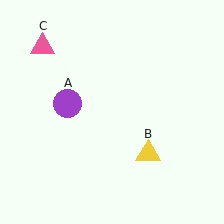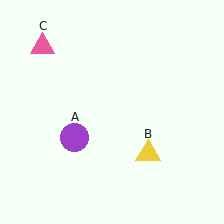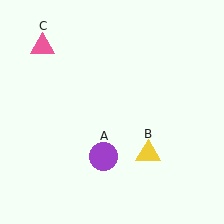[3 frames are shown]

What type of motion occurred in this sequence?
The purple circle (object A) rotated counterclockwise around the center of the scene.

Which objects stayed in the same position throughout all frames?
Yellow triangle (object B) and pink triangle (object C) remained stationary.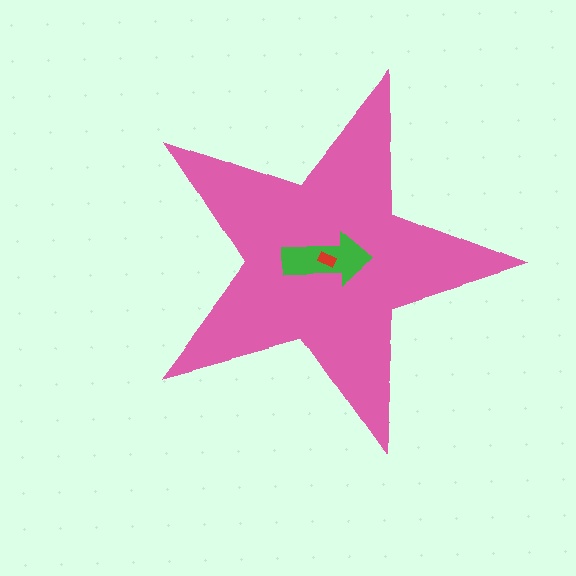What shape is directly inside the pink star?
The green arrow.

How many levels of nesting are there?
3.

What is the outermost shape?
The pink star.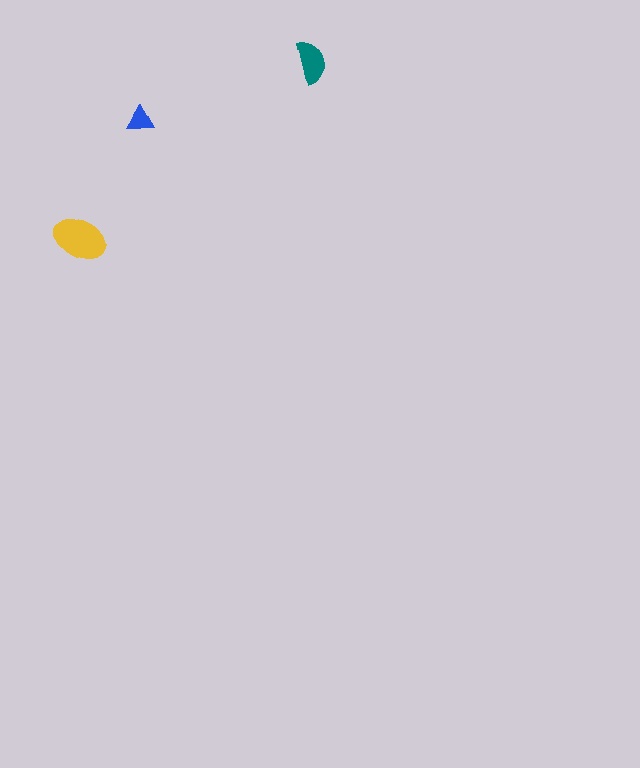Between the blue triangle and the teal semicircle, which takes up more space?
The teal semicircle.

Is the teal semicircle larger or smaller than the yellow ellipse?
Smaller.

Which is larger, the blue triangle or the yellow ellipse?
The yellow ellipse.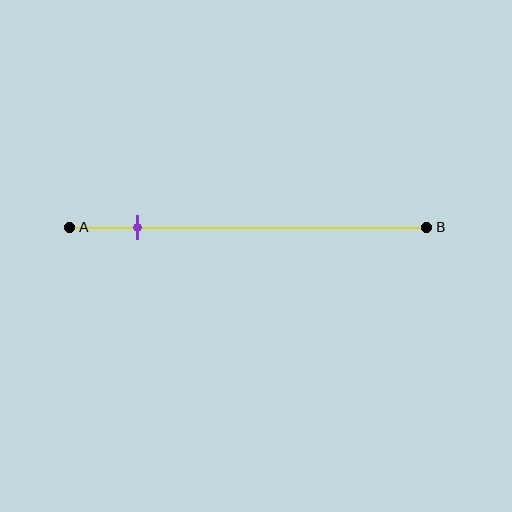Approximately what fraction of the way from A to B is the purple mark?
The purple mark is approximately 20% of the way from A to B.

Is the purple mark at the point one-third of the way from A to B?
No, the mark is at about 20% from A, not at the 33% one-third point.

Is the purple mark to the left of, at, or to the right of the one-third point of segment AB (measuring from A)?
The purple mark is to the left of the one-third point of segment AB.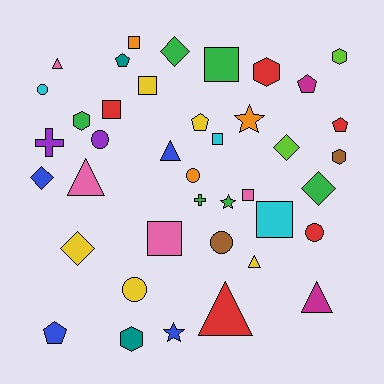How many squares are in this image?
There are 8 squares.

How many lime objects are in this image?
There are 2 lime objects.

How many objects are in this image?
There are 40 objects.